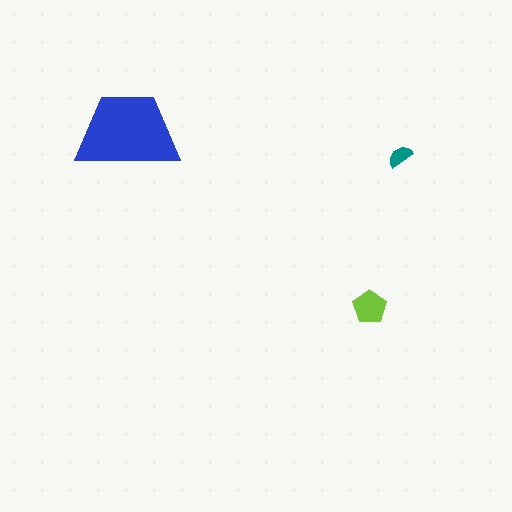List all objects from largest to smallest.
The blue trapezoid, the lime pentagon, the teal semicircle.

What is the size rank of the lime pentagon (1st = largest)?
2nd.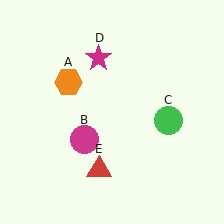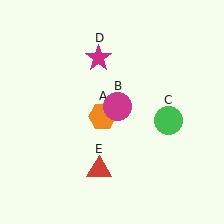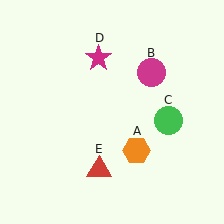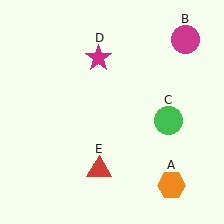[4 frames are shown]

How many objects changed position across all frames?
2 objects changed position: orange hexagon (object A), magenta circle (object B).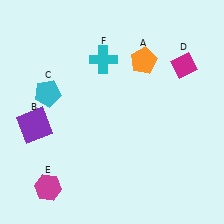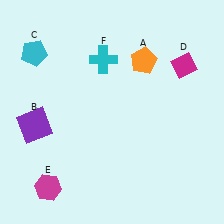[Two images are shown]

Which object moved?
The cyan pentagon (C) moved up.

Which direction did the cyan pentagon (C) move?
The cyan pentagon (C) moved up.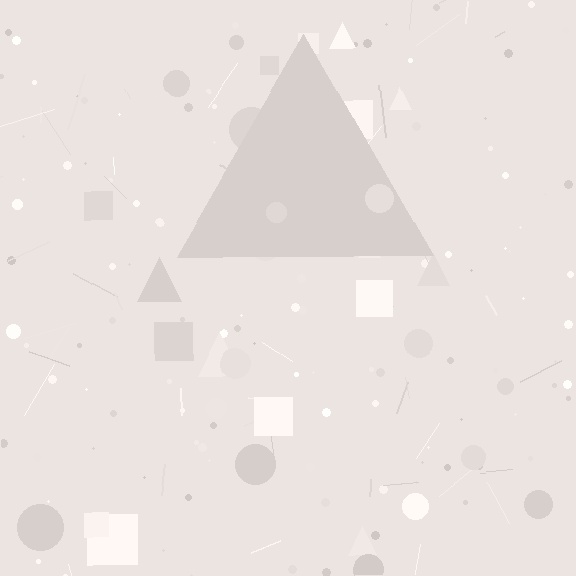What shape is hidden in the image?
A triangle is hidden in the image.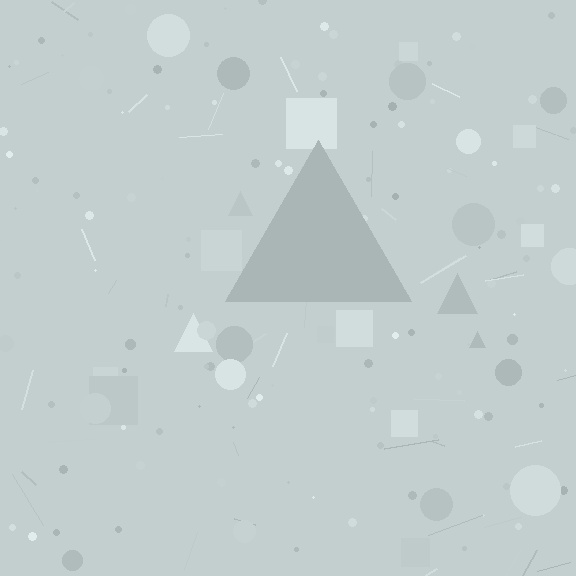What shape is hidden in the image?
A triangle is hidden in the image.